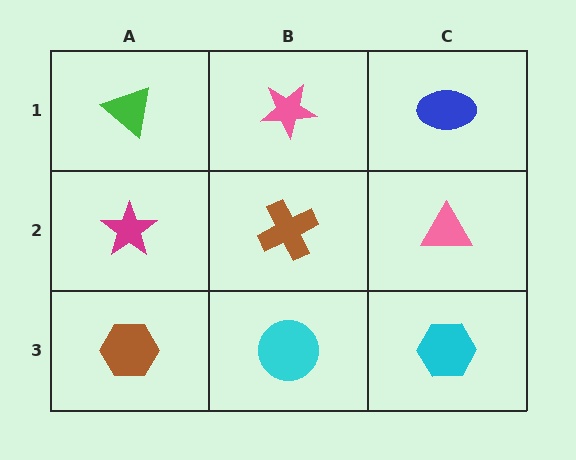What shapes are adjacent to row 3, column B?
A brown cross (row 2, column B), a brown hexagon (row 3, column A), a cyan hexagon (row 3, column C).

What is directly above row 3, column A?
A magenta star.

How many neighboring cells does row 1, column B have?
3.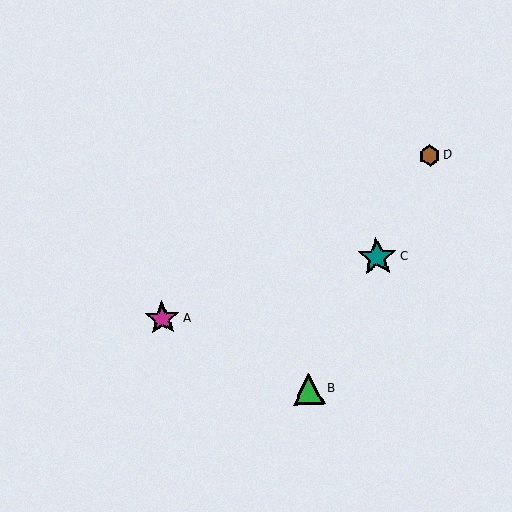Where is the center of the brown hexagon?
The center of the brown hexagon is at (430, 156).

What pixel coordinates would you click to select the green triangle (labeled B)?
Click at (309, 389) to select the green triangle B.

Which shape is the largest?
The teal star (labeled C) is the largest.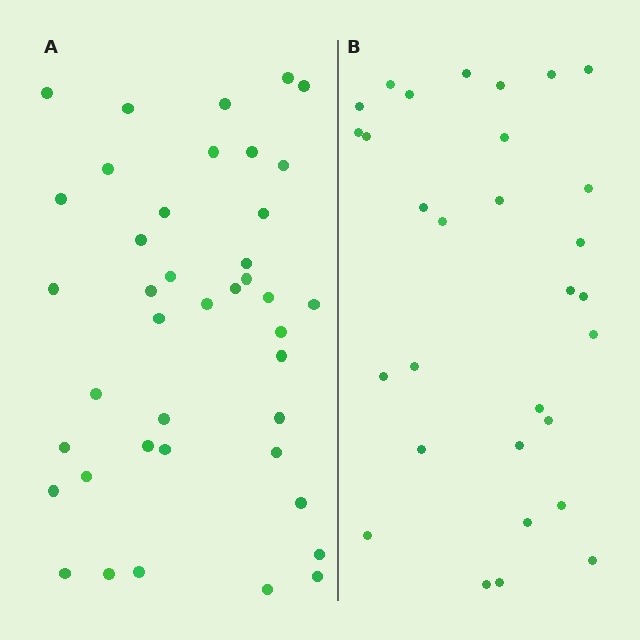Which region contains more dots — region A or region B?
Region A (the left region) has more dots.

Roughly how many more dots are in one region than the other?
Region A has roughly 12 or so more dots than region B.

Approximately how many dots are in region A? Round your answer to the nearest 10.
About 40 dots. (The exact count is 41, which rounds to 40.)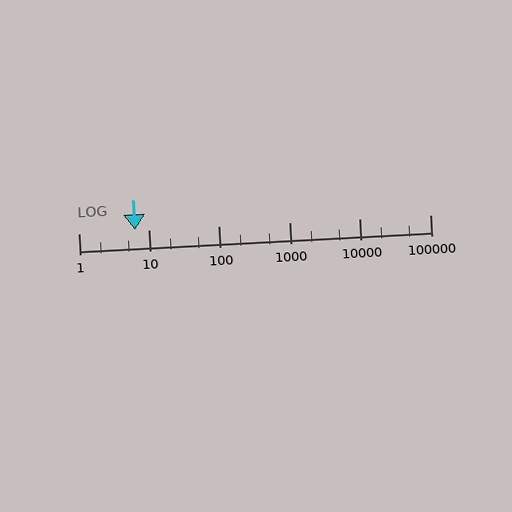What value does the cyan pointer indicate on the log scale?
The pointer indicates approximately 6.4.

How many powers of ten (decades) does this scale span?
The scale spans 5 decades, from 1 to 100000.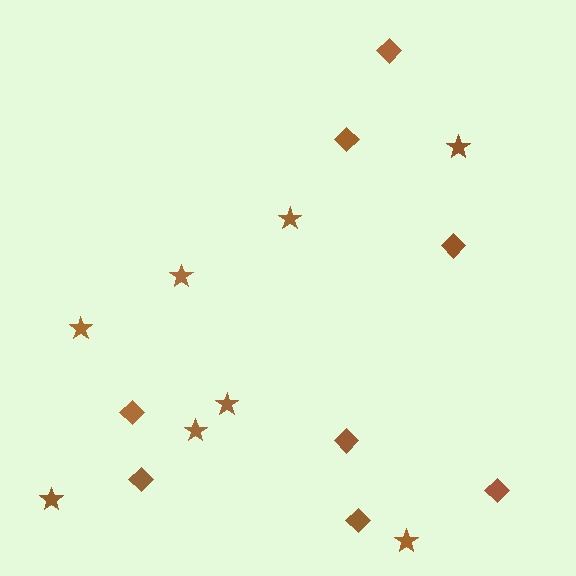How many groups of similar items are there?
There are 2 groups: one group of diamonds (8) and one group of stars (8).